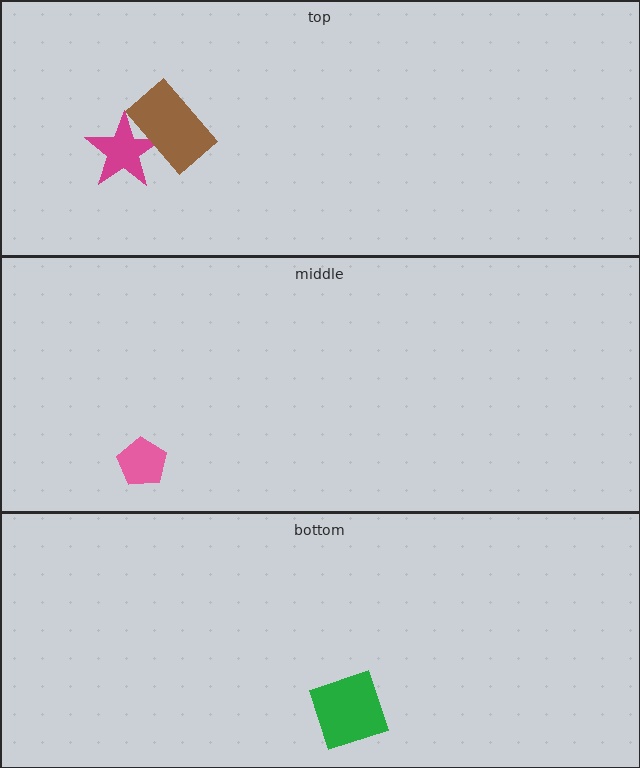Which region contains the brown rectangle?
The top region.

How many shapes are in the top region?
2.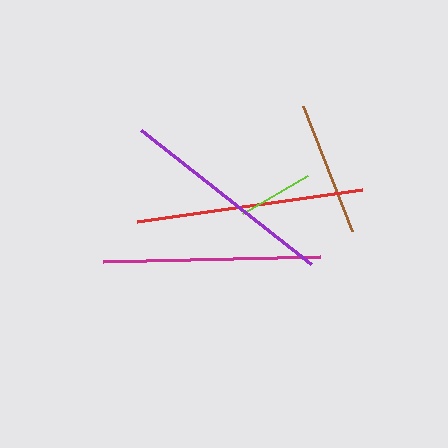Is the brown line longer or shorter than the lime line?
The brown line is longer than the lime line.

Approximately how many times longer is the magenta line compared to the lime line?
The magenta line is approximately 2.9 times the length of the lime line.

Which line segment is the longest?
The red line is the longest at approximately 228 pixels.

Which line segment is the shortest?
The lime line is the shortest at approximately 76 pixels.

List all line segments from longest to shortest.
From longest to shortest: red, magenta, purple, brown, lime.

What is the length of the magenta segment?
The magenta segment is approximately 217 pixels long.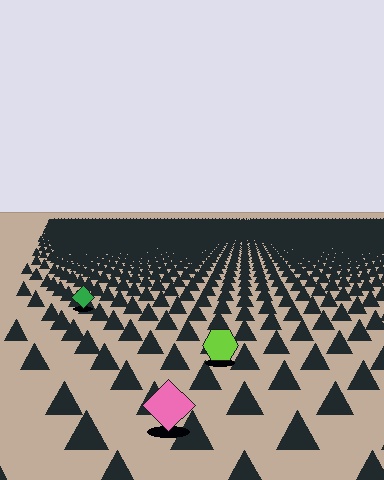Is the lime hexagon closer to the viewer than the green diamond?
Yes. The lime hexagon is closer — you can tell from the texture gradient: the ground texture is coarser near it.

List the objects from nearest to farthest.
From nearest to farthest: the pink diamond, the lime hexagon, the green diamond.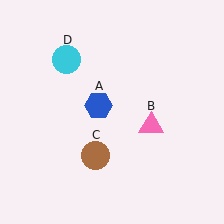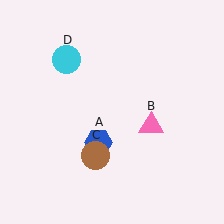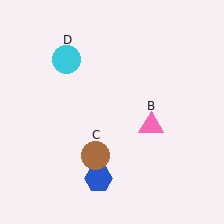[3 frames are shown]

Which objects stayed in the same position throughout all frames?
Pink triangle (object B) and brown circle (object C) and cyan circle (object D) remained stationary.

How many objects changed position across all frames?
1 object changed position: blue hexagon (object A).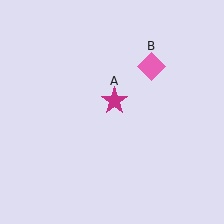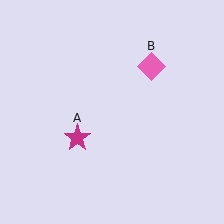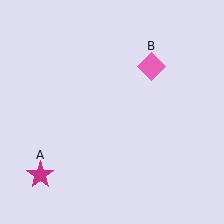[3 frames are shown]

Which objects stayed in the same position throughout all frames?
Pink diamond (object B) remained stationary.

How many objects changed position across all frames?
1 object changed position: magenta star (object A).